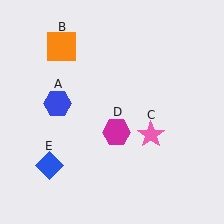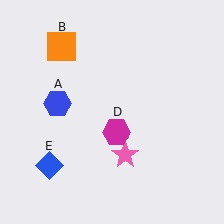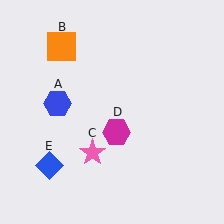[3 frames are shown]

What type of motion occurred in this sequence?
The pink star (object C) rotated clockwise around the center of the scene.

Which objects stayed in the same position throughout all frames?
Blue hexagon (object A) and orange square (object B) and magenta hexagon (object D) and blue diamond (object E) remained stationary.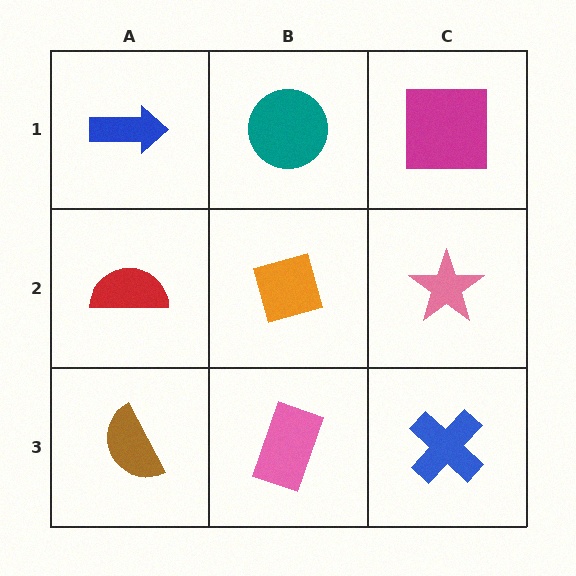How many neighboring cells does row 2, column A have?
3.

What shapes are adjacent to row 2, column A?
A blue arrow (row 1, column A), a brown semicircle (row 3, column A), an orange diamond (row 2, column B).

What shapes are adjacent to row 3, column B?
An orange diamond (row 2, column B), a brown semicircle (row 3, column A), a blue cross (row 3, column C).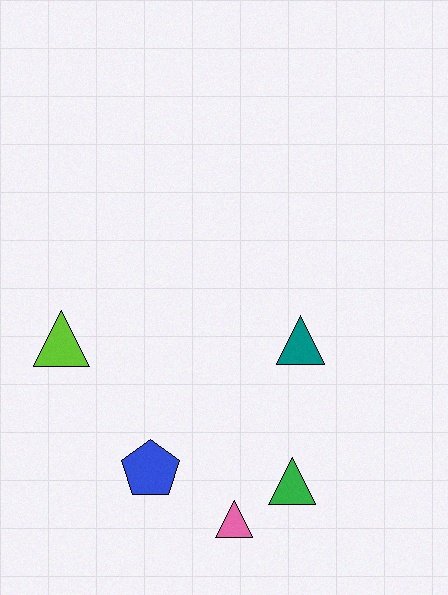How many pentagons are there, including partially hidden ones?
There is 1 pentagon.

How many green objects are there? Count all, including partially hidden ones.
There is 1 green object.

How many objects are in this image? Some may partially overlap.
There are 5 objects.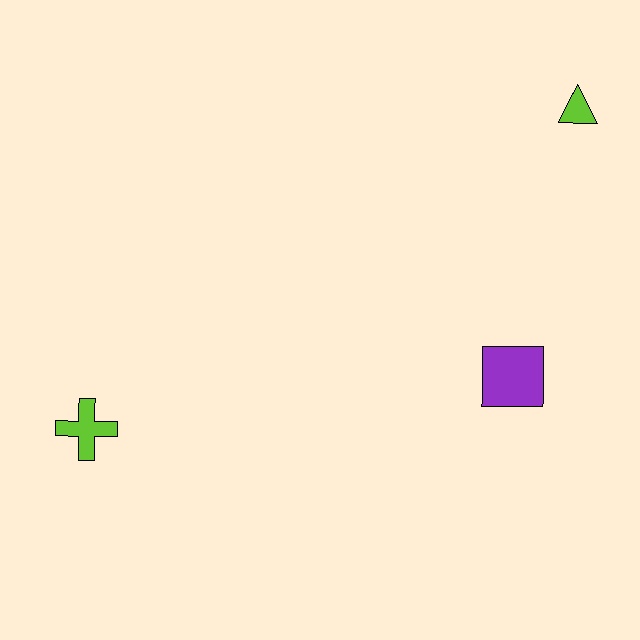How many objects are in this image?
There are 3 objects.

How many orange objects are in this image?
There are no orange objects.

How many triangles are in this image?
There is 1 triangle.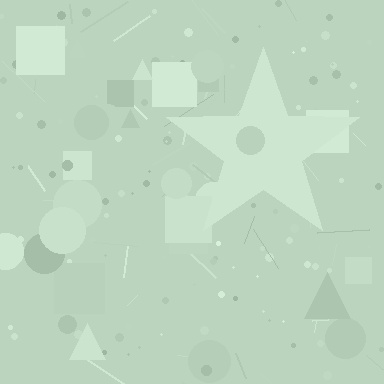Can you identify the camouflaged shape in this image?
The camouflaged shape is a star.